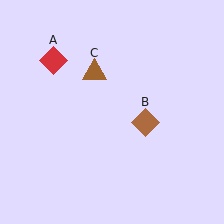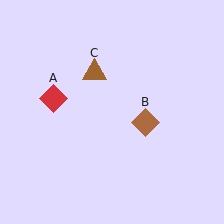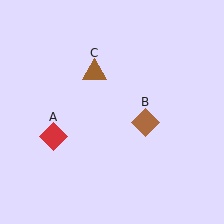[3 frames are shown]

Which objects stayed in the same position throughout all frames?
Brown diamond (object B) and brown triangle (object C) remained stationary.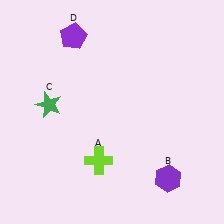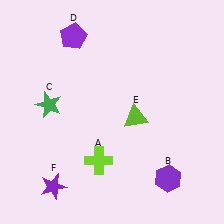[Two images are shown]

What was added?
A lime triangle (E), a purple star (F) were added in Image 2.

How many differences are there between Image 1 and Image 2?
There are 2 differences between the two images.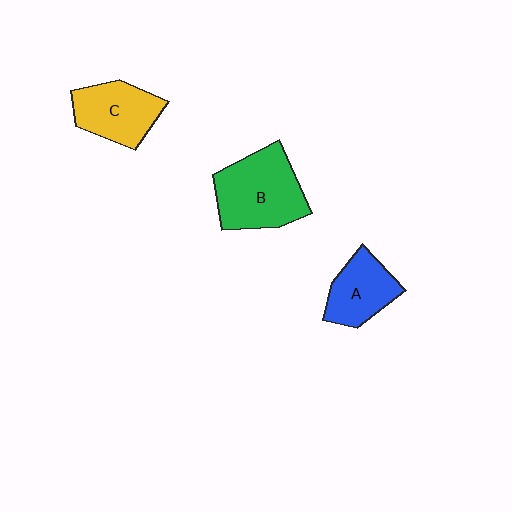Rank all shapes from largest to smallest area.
From largest to smallest: B (green), C (yellow), A (blue).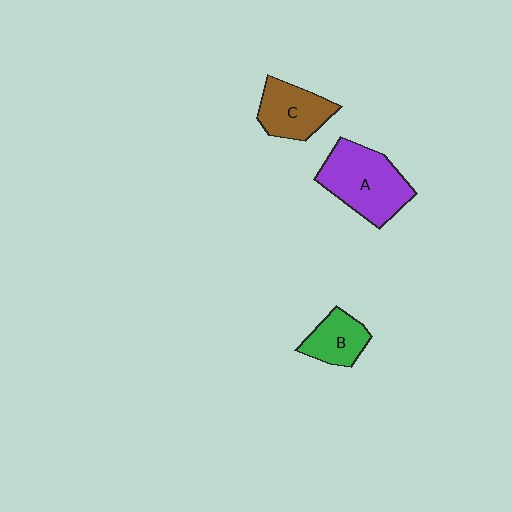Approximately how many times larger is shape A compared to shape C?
Approximately 1.5 times.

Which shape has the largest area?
Shape A (purple).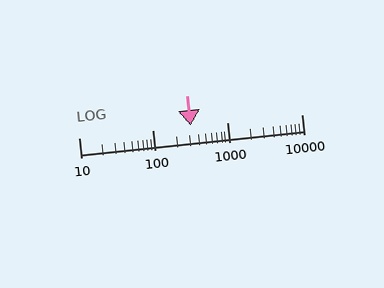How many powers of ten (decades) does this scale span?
The scale spans 3 decades, from 10 to 10000.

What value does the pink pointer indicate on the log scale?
The pointer indicates approximately 320.